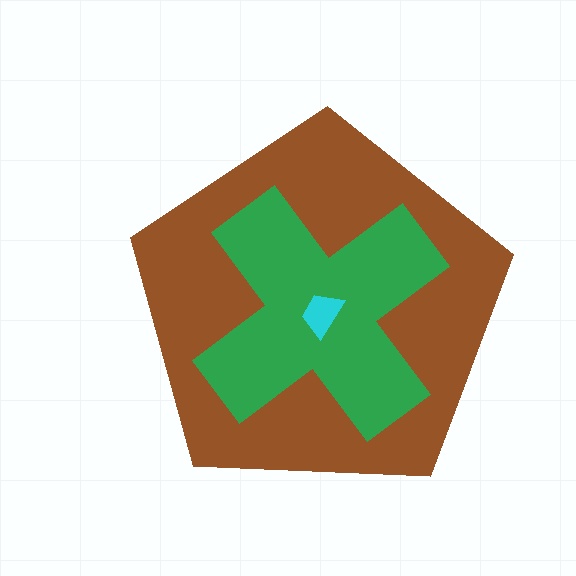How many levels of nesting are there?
3.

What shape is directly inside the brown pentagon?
The green cross.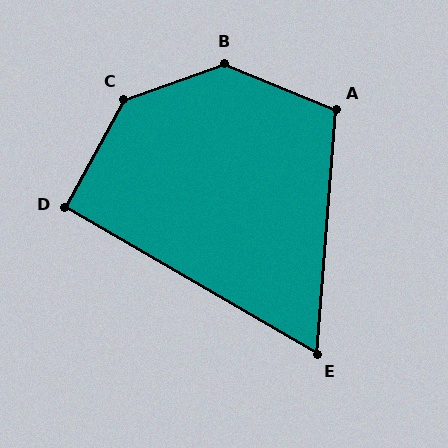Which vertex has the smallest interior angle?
E, at approximately 64 degrees.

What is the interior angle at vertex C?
Approximately 138 degrees (obtuse).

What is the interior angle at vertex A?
Approximately 108 degrees (obtuse).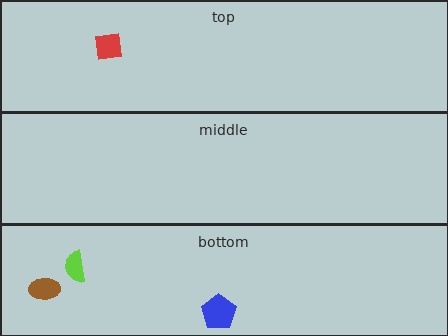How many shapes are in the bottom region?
3.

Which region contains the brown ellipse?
The bottom region.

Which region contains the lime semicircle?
The bottom region.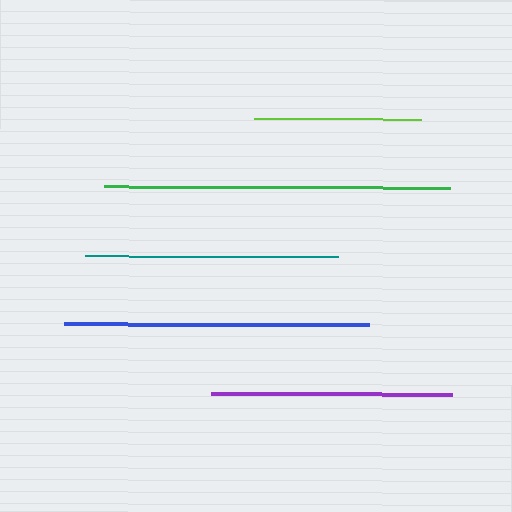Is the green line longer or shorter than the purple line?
The green line is longer than the purple line.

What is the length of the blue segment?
The blue segment is approximately 306 pixels long.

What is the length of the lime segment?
The lime segment is approximately 167 pixels long.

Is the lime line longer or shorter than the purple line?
The purple line is longer than the lime line.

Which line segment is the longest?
The green line is the longest at approximately 346 pixels.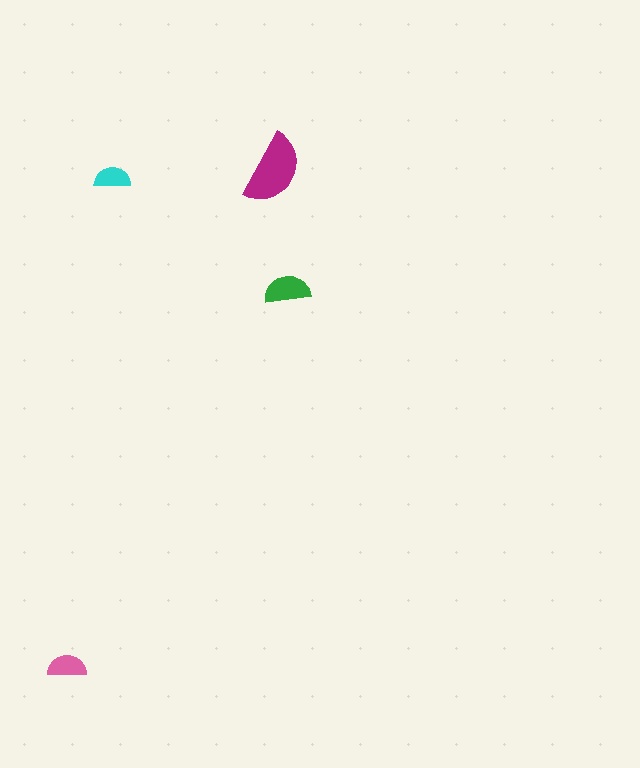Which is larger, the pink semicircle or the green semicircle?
The green one.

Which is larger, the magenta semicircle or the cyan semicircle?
The magenta one.